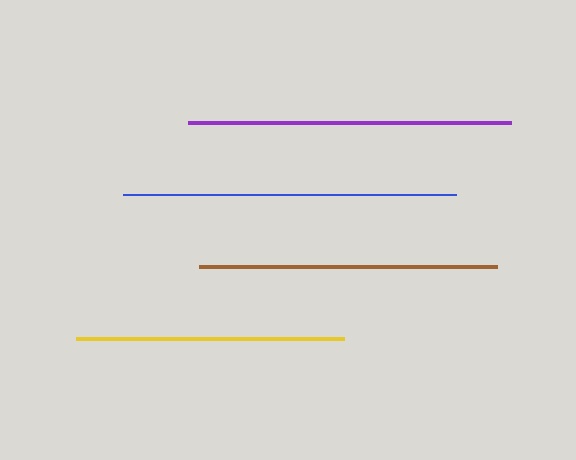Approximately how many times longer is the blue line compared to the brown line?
The blue line is approximately 1.1 times the length of the brown line.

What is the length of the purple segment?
The purple segment is approximately 323 pixels long.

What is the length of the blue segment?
The blue segment is approximately 333 pixels long.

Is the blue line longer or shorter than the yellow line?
The blue line is longer than the yellow line.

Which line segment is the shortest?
The yellow line is the shortest at approximately 268 pixels.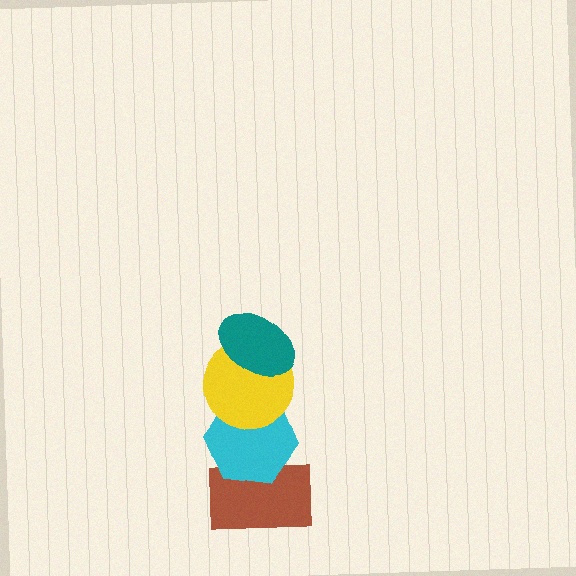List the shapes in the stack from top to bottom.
From top to bottom: the teal ellipse, the yellow circle, the cyan hexagon, the brown rectangle.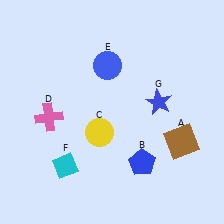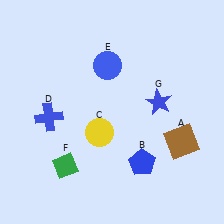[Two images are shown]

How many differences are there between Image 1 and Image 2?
There are 2 differences between the two images.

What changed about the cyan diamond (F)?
In Image 1, F is cyan. In Image 2, it changed to green.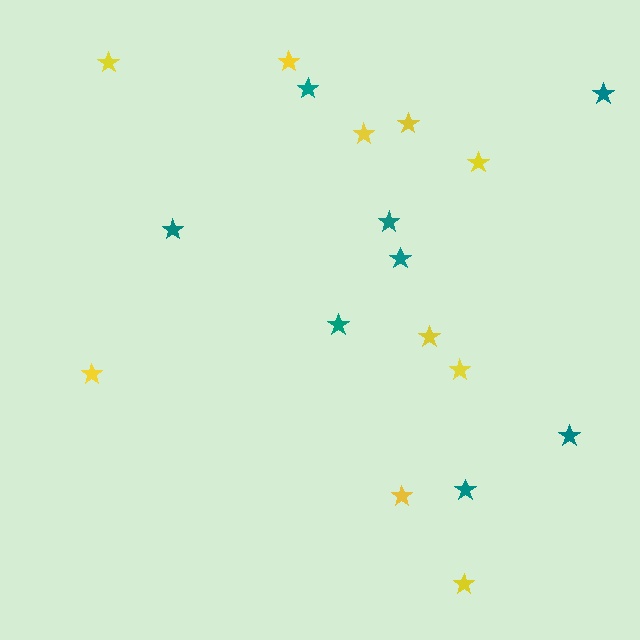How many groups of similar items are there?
There are 2 groups: one group of yellow stars (10) and one group of teal stars (8).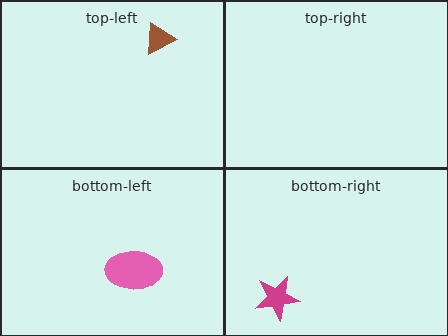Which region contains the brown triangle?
The top-left region.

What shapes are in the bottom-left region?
The pink ellipse.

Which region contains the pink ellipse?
The bottom-left region.